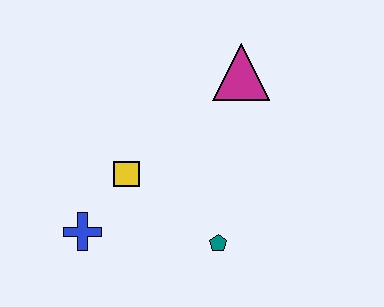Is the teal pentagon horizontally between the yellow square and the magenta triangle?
Yes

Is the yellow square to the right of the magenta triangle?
No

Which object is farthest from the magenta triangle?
The blue cross is farthest from the magenta triangle.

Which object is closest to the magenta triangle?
The yellow square is closest to the magenta triangle.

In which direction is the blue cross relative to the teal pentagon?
The blue cross is to the left of the teal pentagon.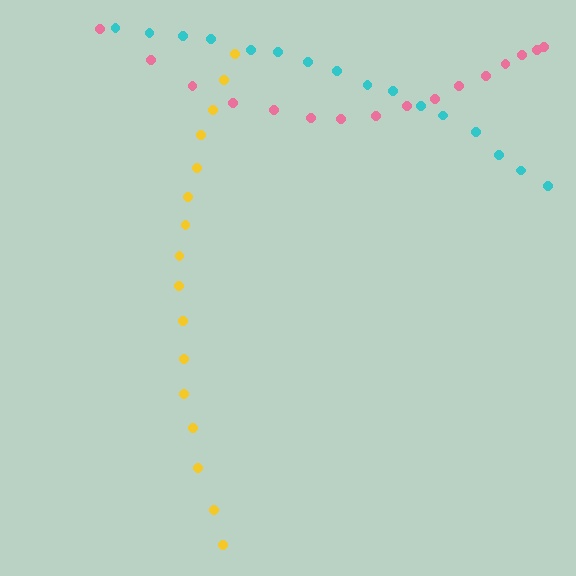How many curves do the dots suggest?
There are 3 distinct paths.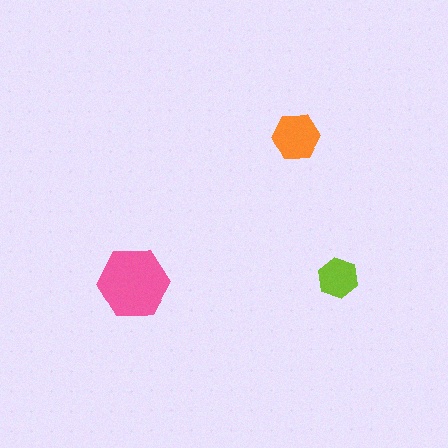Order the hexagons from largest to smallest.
the pink one, the orange one, the lime one.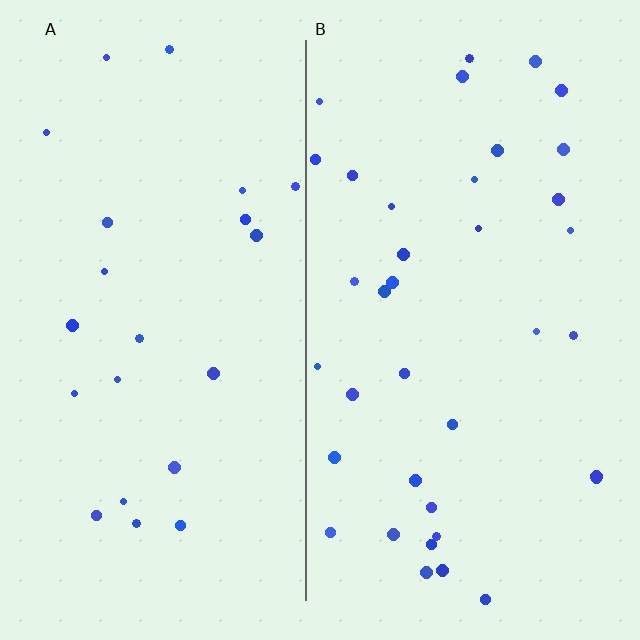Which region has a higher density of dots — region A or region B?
B (the right).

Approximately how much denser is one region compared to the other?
Approximately 1.7× — region B over region A.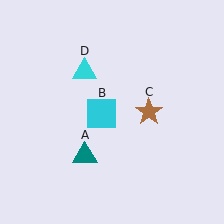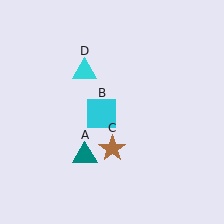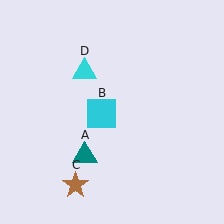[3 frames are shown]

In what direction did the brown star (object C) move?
The brown star (object C) moved down and to the left.